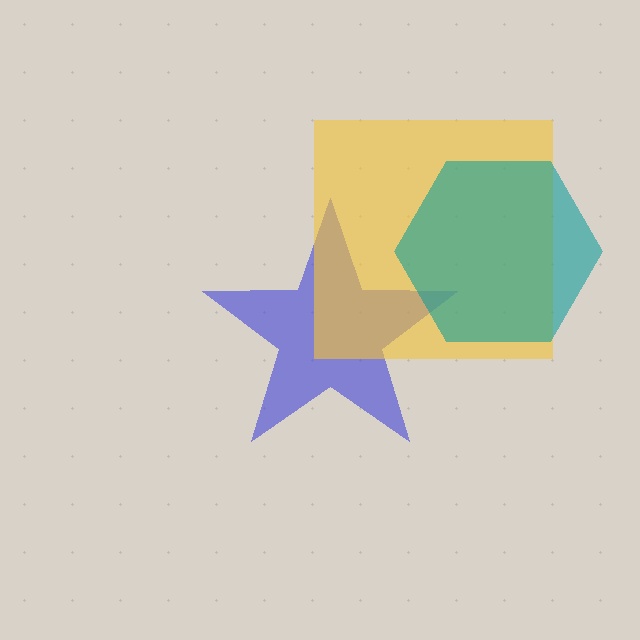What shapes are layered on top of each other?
The layered shapes are: a blue star, a yellow square, a teal hexagon.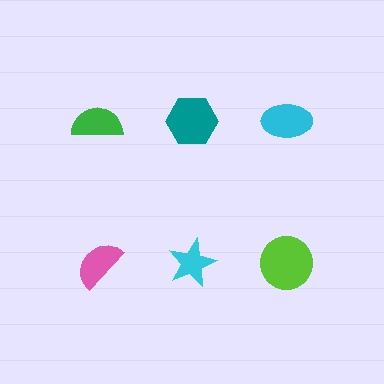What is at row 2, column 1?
A pink semicircle.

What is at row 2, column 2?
A cyan star.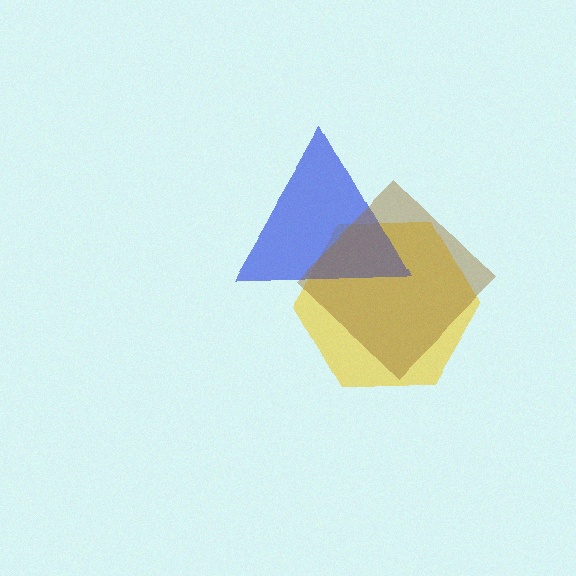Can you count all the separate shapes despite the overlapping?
Yes, there are 3 separate shapes.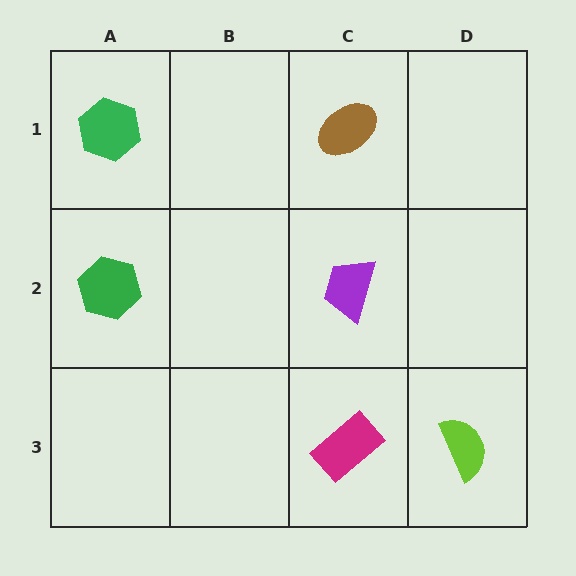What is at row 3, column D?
A lime semicircle.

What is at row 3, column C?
A magenta rectangle.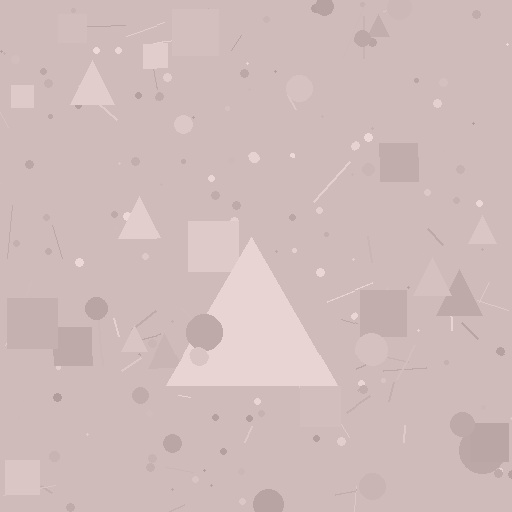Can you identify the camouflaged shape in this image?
The camouflaged shape is a triangle.